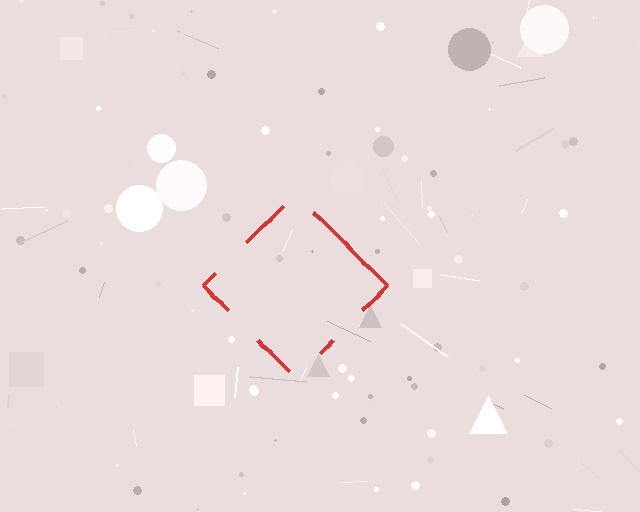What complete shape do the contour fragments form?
The contour fragments form a diamond.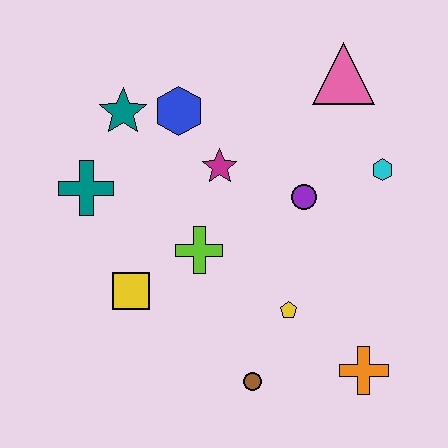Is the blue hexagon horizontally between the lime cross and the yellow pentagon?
No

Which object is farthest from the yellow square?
The pink triangle is farthest from the yellow square.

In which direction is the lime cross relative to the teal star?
The lime cross is below the teal star.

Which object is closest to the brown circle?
The yellow pentagon is closest to the brown circle.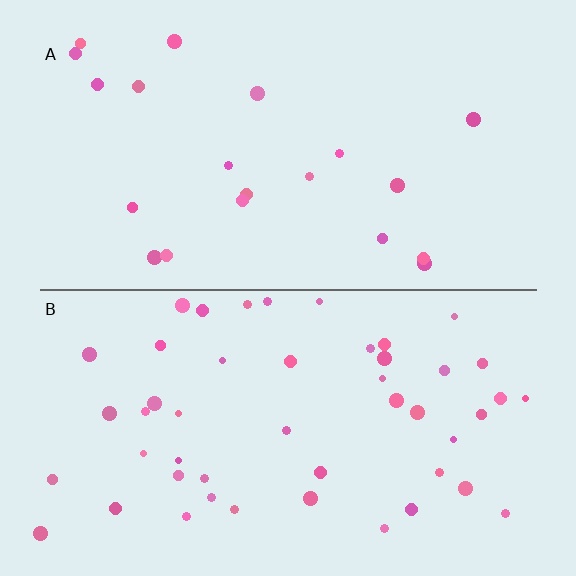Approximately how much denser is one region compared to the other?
Approximately 2.4× — region B over region A.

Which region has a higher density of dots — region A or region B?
B (the bottom).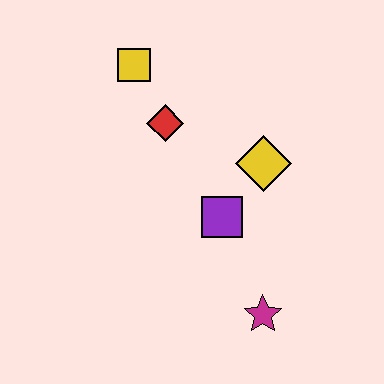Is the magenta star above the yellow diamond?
No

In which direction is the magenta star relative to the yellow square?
The magenta star is below the yellow square.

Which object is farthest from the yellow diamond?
The yellow square is farthest from the yellow diamond.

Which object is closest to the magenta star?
The purple square is closest to the magenta star.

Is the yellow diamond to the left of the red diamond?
No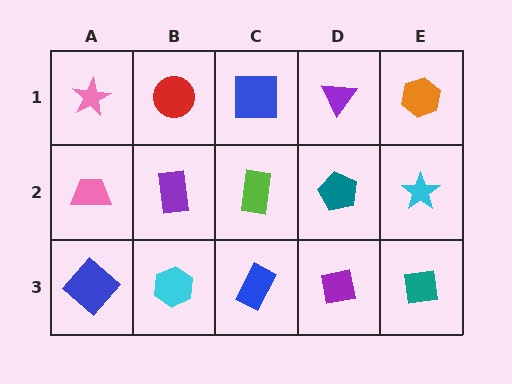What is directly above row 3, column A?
A pink trapezoid.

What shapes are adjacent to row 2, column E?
An orange hexagon (row 1, column E), a teal square (row 3, column E), a teal pentagon (row 2, column D).